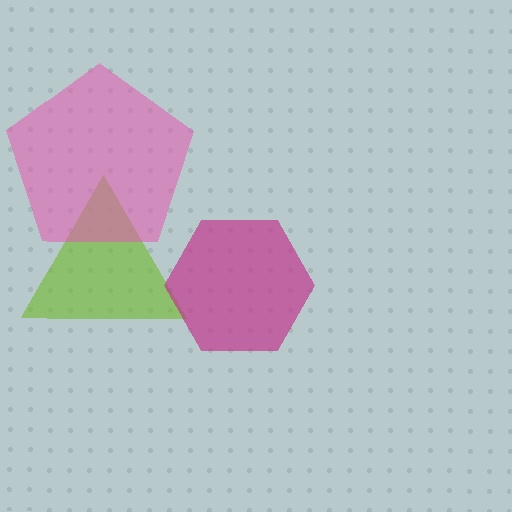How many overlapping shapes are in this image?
There are 3 overlapping shapes in the image.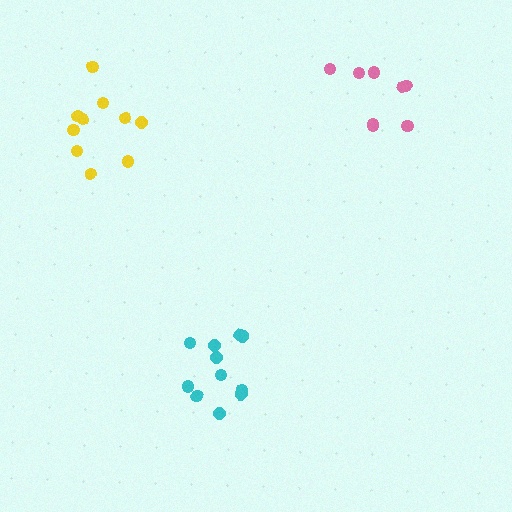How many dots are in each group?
Group 1: 8 dots, Group 2: 11 dots, Group 3: 10 dots (29 total).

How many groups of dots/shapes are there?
There are 3 groups.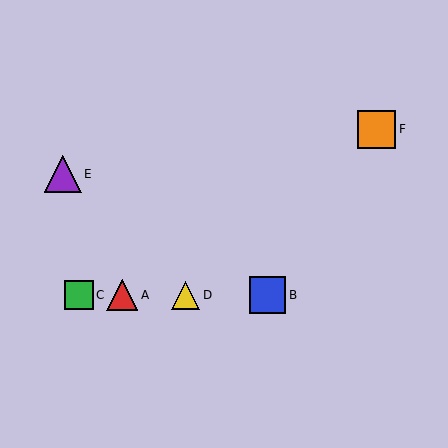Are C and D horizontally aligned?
Yes, both are at y≈295.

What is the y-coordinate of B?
Object B is at y≈295.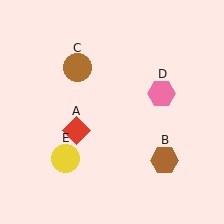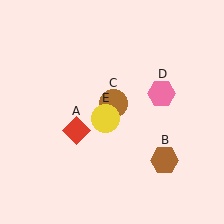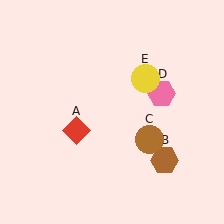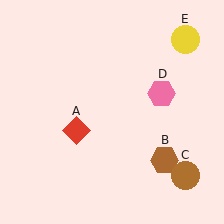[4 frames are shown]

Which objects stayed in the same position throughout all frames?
Red diamond (object A) and brown hexagon (object B) and pink hexagon (object D) remained stationary.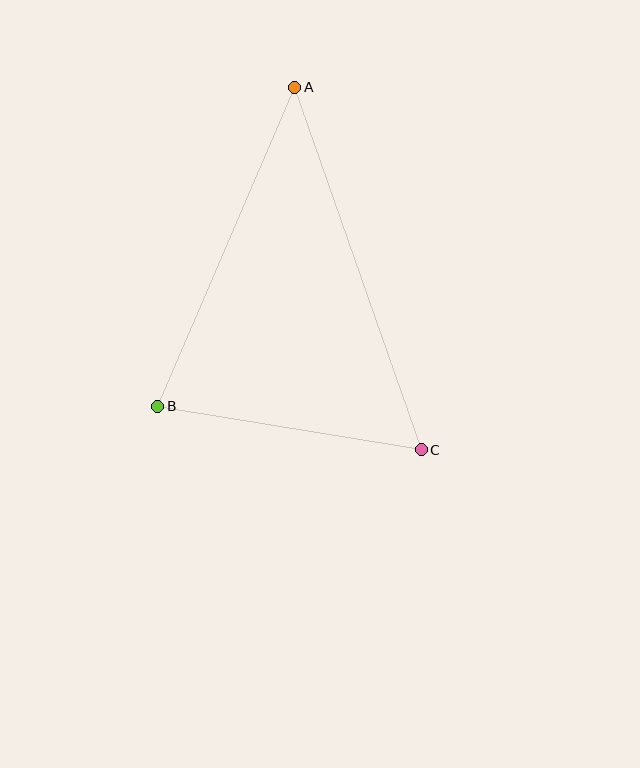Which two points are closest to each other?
Points B and C are closest to each other.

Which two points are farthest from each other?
Points A and C are farthest from each other.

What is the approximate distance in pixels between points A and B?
The distance between A and B is approximately 347 pixels.